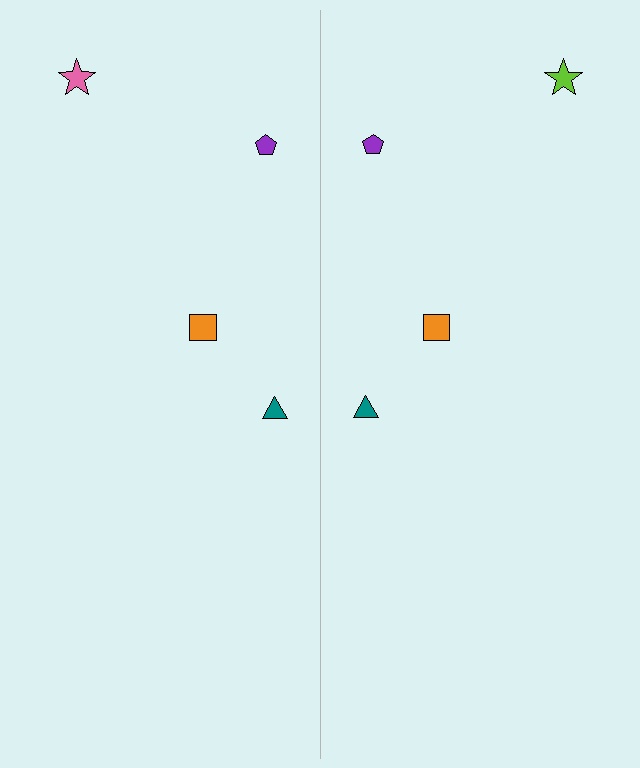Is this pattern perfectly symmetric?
No, the pattern is not perfectly symmetric. The lime star on the right side breaks the symmetry — its mirror counterpart is pink.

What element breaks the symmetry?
The lime star on the right side breaks the symmetry — its mirror counterpart is pink.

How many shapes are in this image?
There are 8 shapes in this image.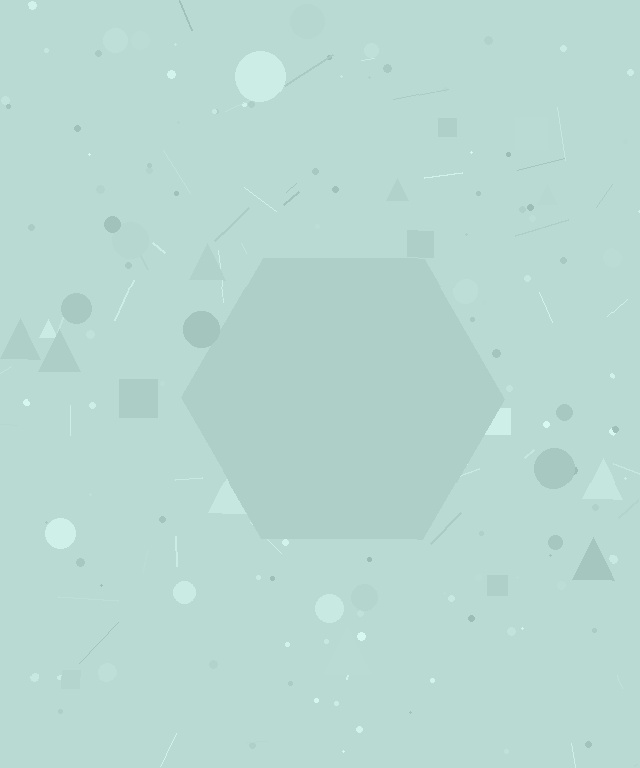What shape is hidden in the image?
A hexagon is hidden in the image.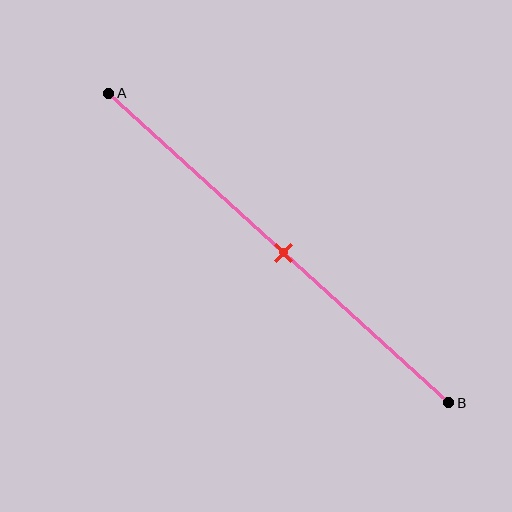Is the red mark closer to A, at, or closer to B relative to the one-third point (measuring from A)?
The red mark is closer to point B than the one-third point of segment AB.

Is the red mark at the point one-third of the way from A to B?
No, the mark is at about 50% from A, not at the 33% one-third point.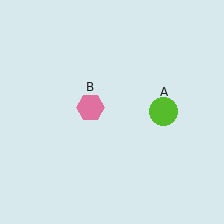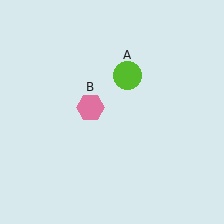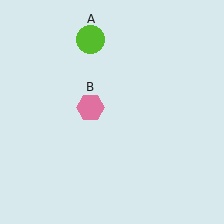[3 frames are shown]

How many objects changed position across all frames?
1 object changed position: lime circle (object A).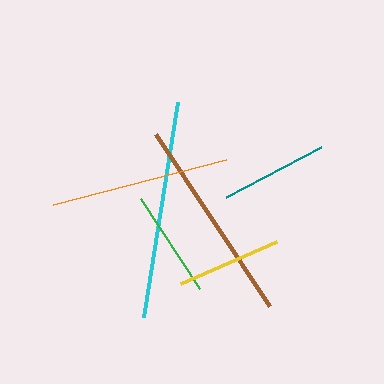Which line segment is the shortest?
The yellow line is the shortest at approximately 104 pixels.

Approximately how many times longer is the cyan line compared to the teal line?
The cyan line is approximately 2.1 times the length of the teal line.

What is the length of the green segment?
The green segment is approximately 107 pixels long.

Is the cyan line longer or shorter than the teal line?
The cyan line is longer than the teal line.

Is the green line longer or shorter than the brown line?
The brown line is longer than the green line.